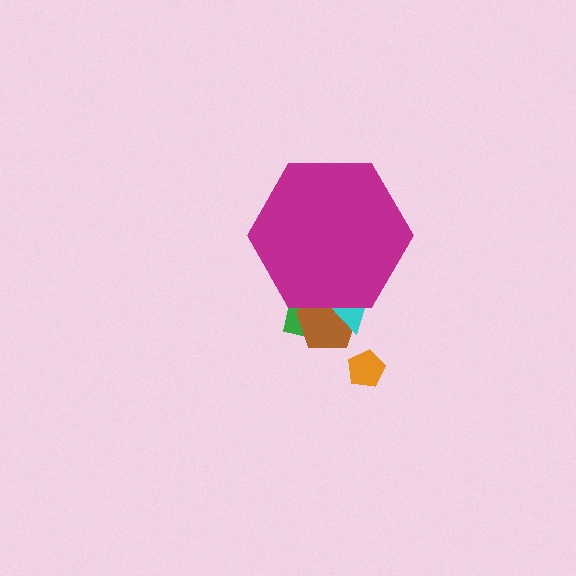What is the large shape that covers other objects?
A magenta hexagon.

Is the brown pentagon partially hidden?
Yes, the brown pentagon is partially hidden behind the magenta hexagon.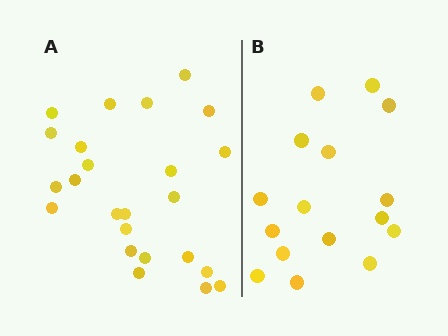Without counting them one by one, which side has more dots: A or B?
Region A (the left region) has more dots.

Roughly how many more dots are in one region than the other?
Region A has roughly 8 or so more dots than region B.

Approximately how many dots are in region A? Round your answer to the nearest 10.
About 20 dots. (The exact count is 24, which rounds to 20.)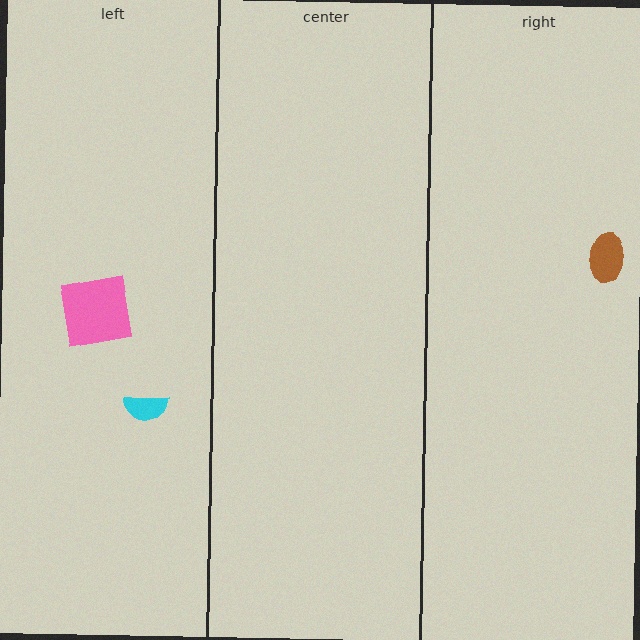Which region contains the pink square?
The left region.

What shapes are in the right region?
The brown ellipse.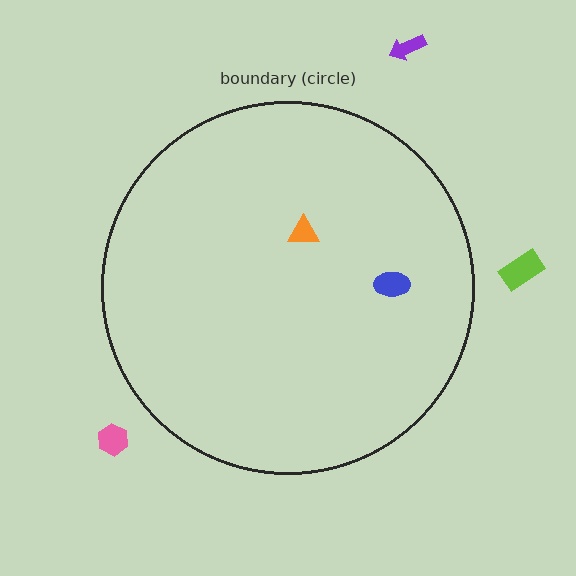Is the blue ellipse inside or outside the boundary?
Inside.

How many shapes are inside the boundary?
2 inside, 3 outside.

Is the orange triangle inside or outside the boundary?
Inside.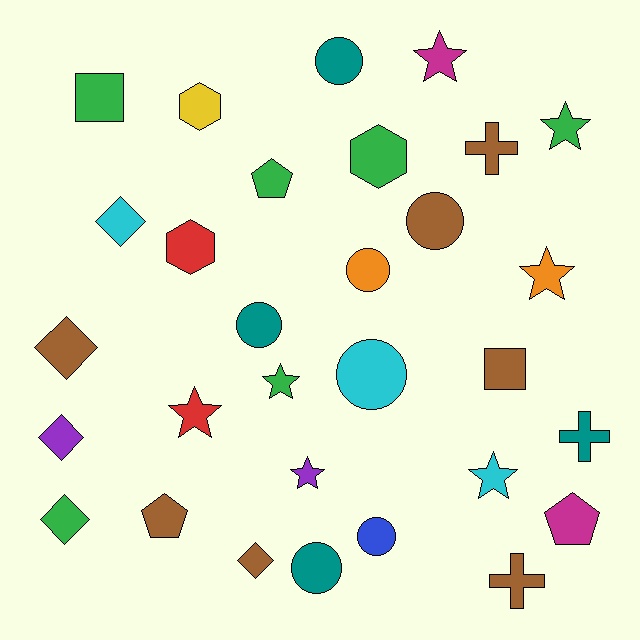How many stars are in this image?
There are 7 stars.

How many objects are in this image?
There are 30 objects.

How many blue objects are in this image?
There is 1 blue object.